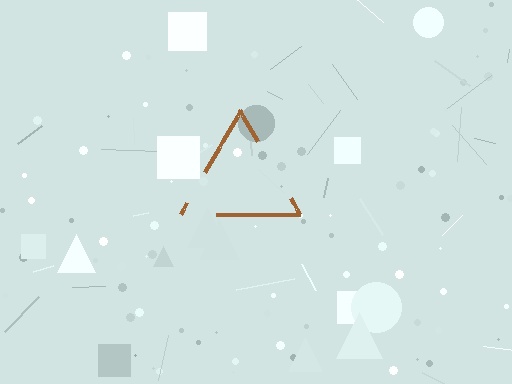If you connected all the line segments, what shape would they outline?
They would outline a triangle.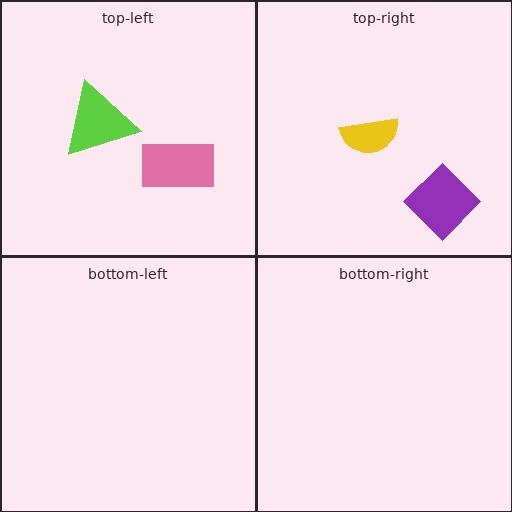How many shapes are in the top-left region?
2.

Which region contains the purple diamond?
The top-right region.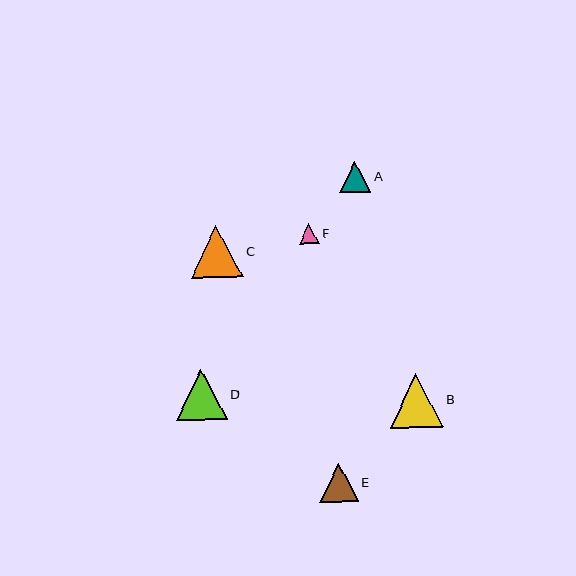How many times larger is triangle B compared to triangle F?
Triangle B is approximately 2.6 times the size of triangle F.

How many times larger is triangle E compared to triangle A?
Triangle E is approximately 1.3 times the size of triangle A.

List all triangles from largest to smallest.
From largest to smallest: B, C, D, E, A, F.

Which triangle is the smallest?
Triangle F is the smallest with a size of approximately 20 pixels.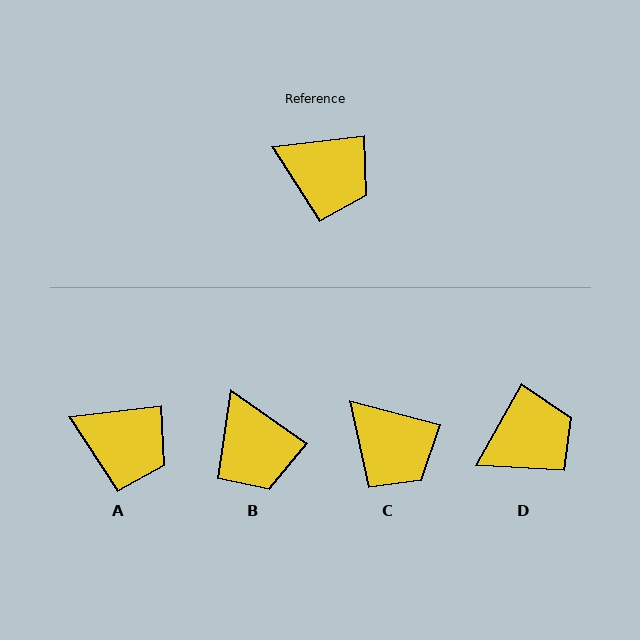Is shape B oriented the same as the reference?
No, it is off by about 42 degrees.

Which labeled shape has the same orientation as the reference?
A.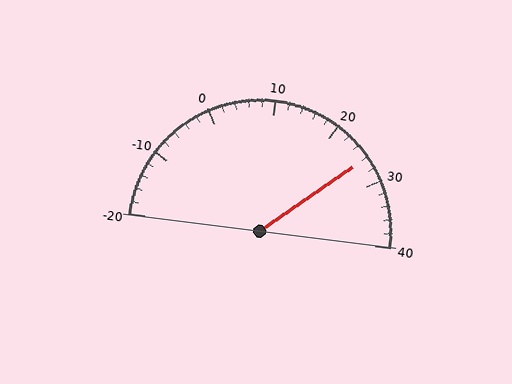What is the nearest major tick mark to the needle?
The nearest major tick mark is 30.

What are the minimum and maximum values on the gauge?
The gauge ranges from -20 to 40.